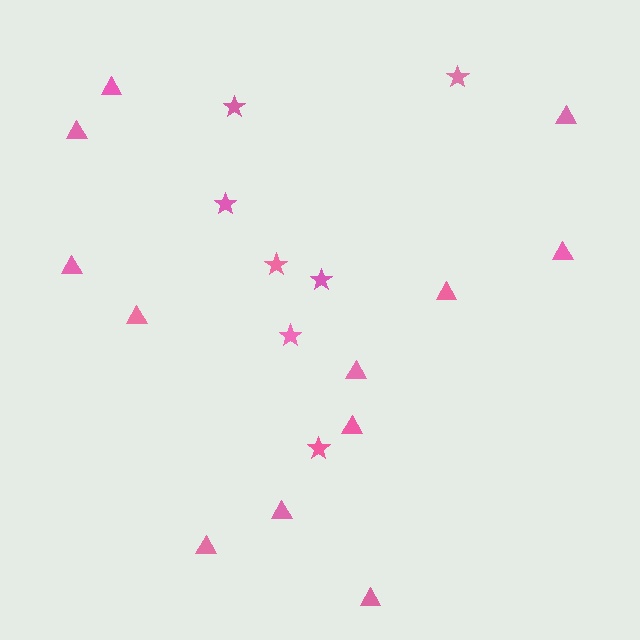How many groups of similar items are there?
There are 2 groups: one group of stars (7) and one group of triangles (12).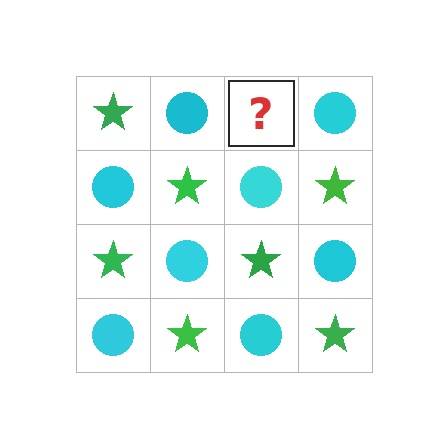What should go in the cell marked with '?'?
The missing cell should contain a green star.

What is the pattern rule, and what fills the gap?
The rule is that it alternates green star and cyan circle in a checkerboard pattern. The gap should be filled with a green star.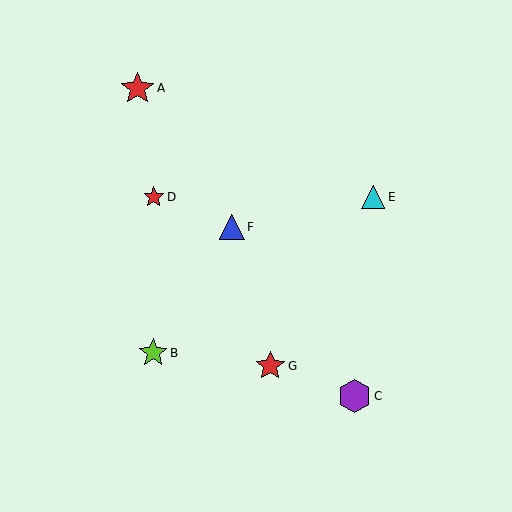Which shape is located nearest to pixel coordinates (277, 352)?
The red star (labeled G) at (270, 366) is nearest to that location.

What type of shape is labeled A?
Shape A is a red star.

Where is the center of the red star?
The center of the red star is at (270, 366).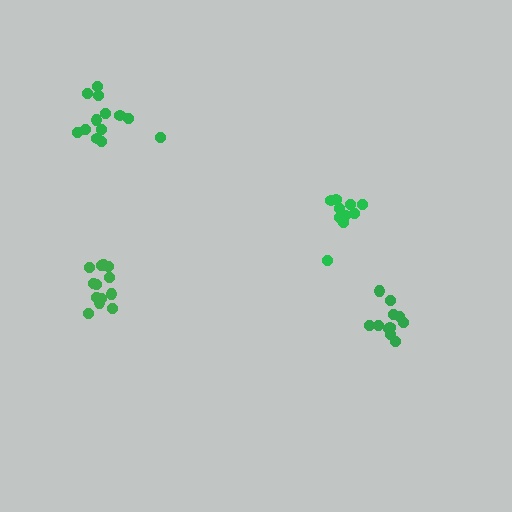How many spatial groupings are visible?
There are 4 spatial groupings.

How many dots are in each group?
Group 1: 10 dots, Group 2: 13 dots, Group 3: 14 dots, Group 4: 11 dots (48 total).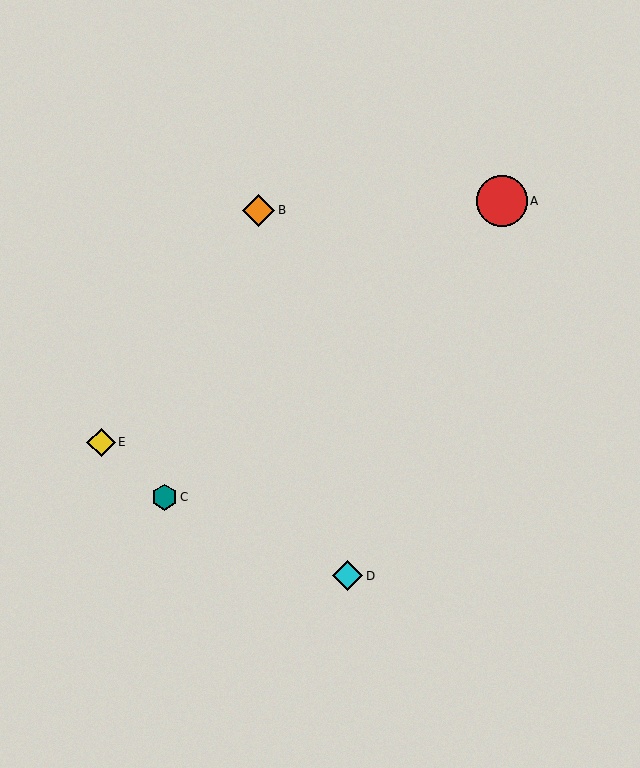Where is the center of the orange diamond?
The center of the orange diamond is at (258, 210).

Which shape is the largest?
The red circle (labeled A) is the largest.